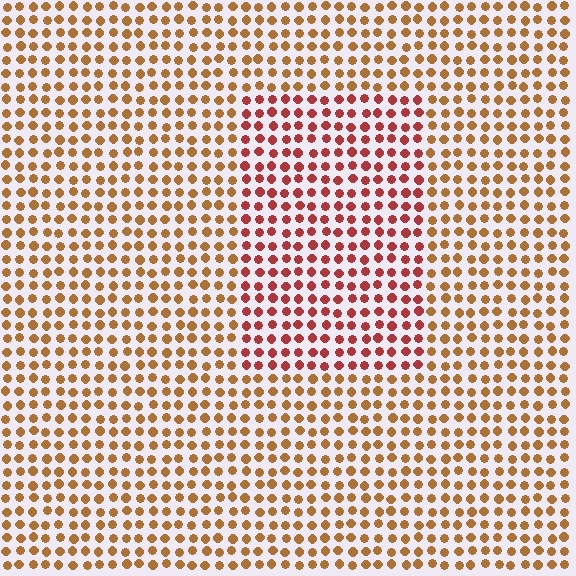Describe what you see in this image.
The image is filled with small brown elements in a uniform arrangement. A rectangle-shaped region is visible where the elements are tinted to a slightly different hue, forming a subtle color boundary.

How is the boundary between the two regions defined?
The boundary is defined purely by a slight shift in hue (about 34 degrees). Spacing, size, and orientation are identical on both sides.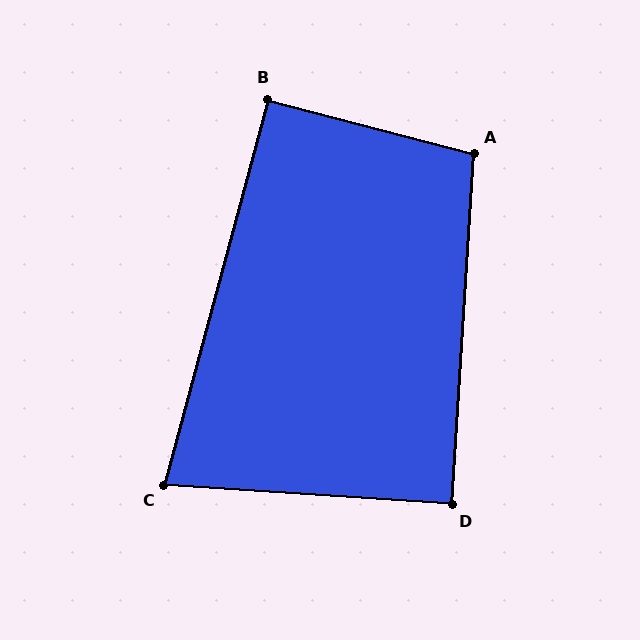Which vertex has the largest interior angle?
A, at approximately 101 degrees.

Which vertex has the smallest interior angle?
C, at approximately 79 degrees.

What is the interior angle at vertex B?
Approximately 90 degrees (approximately right).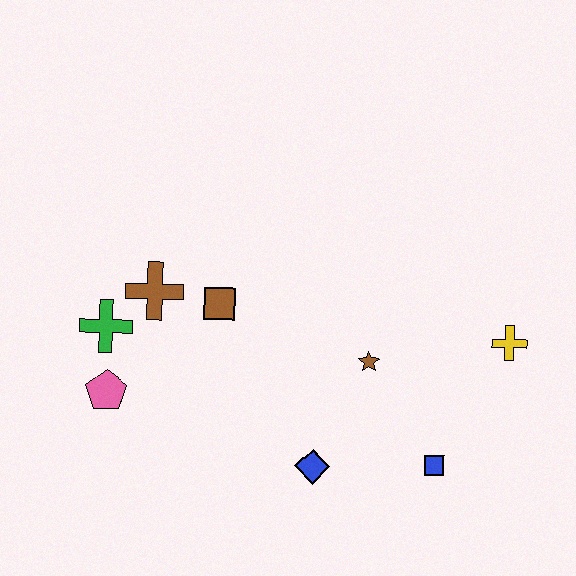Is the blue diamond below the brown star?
Yes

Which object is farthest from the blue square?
The green cross is farthest from the blue square.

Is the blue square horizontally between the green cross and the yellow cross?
Yes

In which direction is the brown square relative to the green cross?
The brown square is to the right of the green cross.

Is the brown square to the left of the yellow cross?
Yes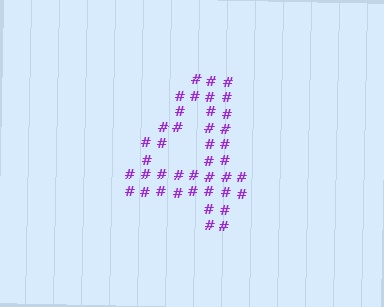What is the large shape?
The large shape is the digit 4.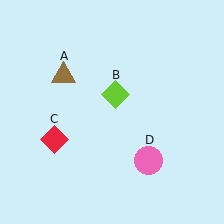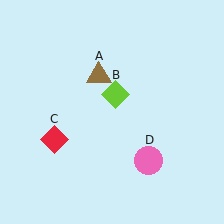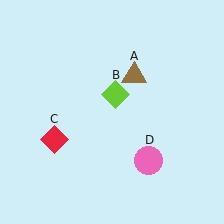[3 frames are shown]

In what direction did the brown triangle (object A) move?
The brown triangle (object A) moved right.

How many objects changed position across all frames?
1 object changed position: brown triangle (object A).